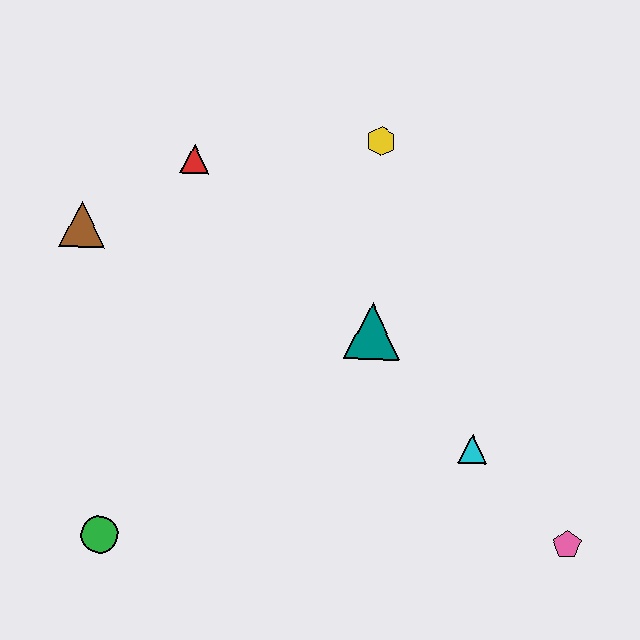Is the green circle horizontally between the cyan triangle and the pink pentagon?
No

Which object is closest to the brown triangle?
The red triangle is closest to the brown triangle.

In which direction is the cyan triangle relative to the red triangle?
The cyan triangle is to the right of the red triangle.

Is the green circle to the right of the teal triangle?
No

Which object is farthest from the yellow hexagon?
The green circle is farthest from the yellow hexagon.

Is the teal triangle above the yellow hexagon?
No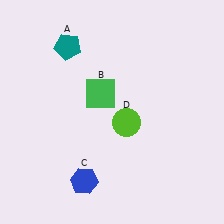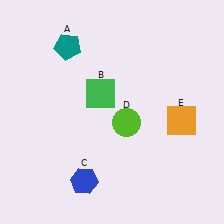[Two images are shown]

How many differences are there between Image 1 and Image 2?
There is 1 difference between the two images.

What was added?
An orange square (E) was added in Image 2.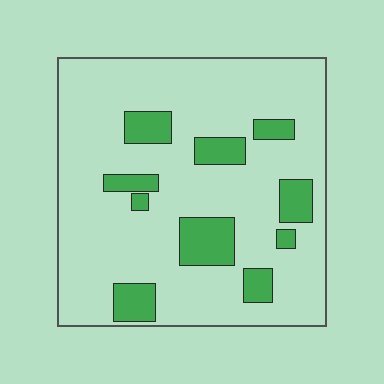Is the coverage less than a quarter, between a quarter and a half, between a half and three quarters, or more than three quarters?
Less than a quarter.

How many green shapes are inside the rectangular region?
10.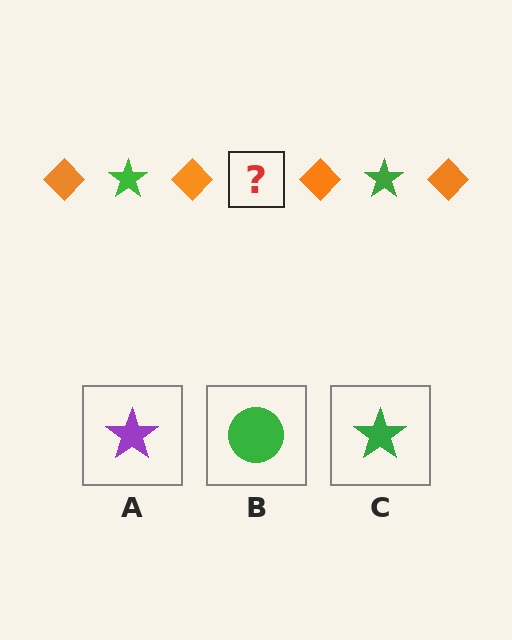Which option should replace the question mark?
Option C.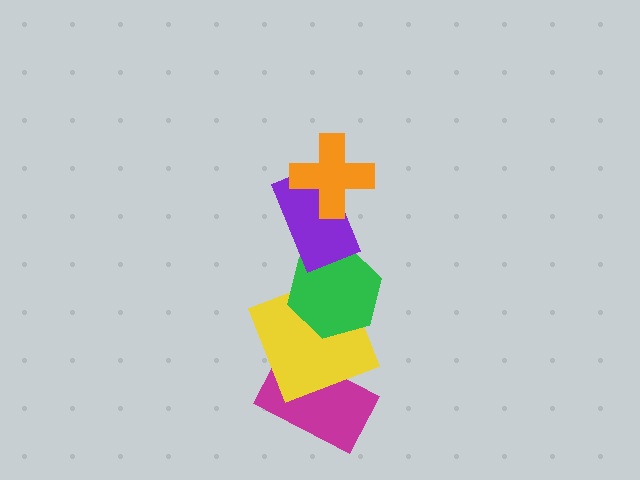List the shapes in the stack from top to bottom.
From top to bottom: the orange cross, the purple rectangle, the green hexagon, the yellow square, the magenta rectangle.